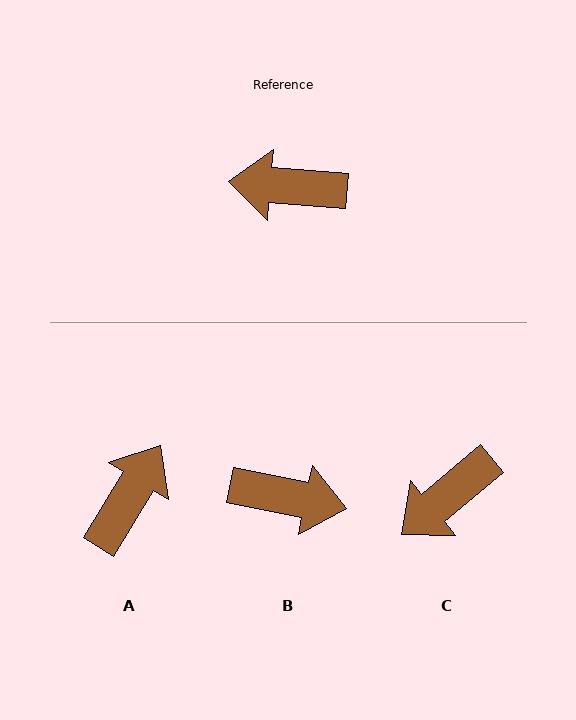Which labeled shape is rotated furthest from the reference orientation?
B, about 173 degrees away.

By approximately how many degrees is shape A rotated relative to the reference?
Approximately 117 degrees clockwise.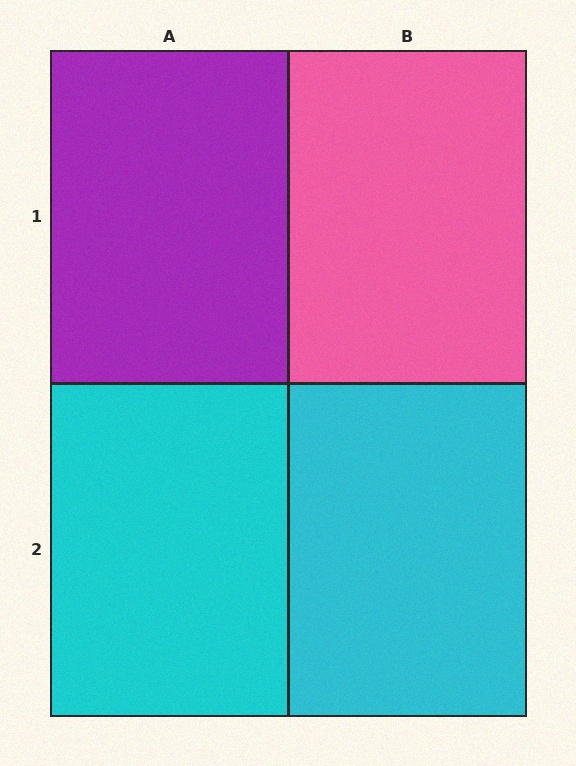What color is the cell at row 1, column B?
Pink.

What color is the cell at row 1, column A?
Purple.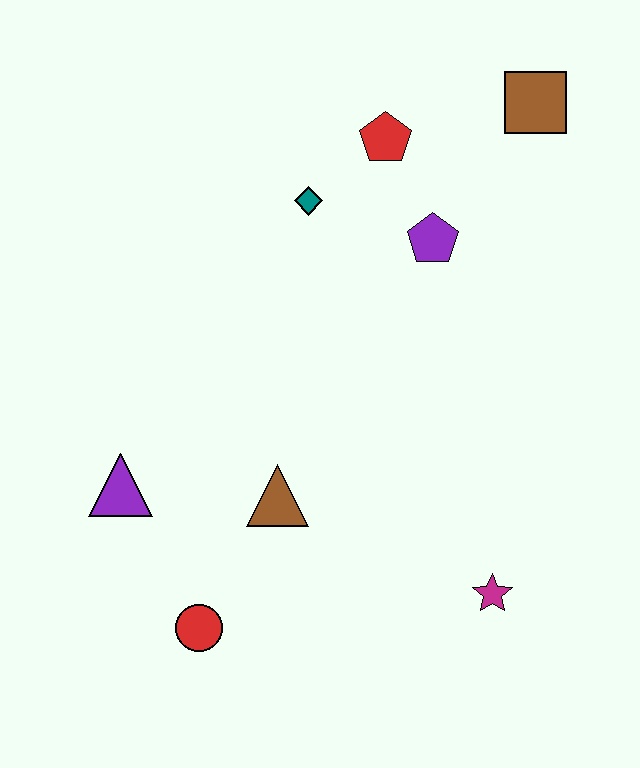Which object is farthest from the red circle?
The brown square is farthest from the red circle.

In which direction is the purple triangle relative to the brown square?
The purple triangle is to the left of the brown square.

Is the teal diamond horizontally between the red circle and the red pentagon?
Yes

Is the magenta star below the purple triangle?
Yes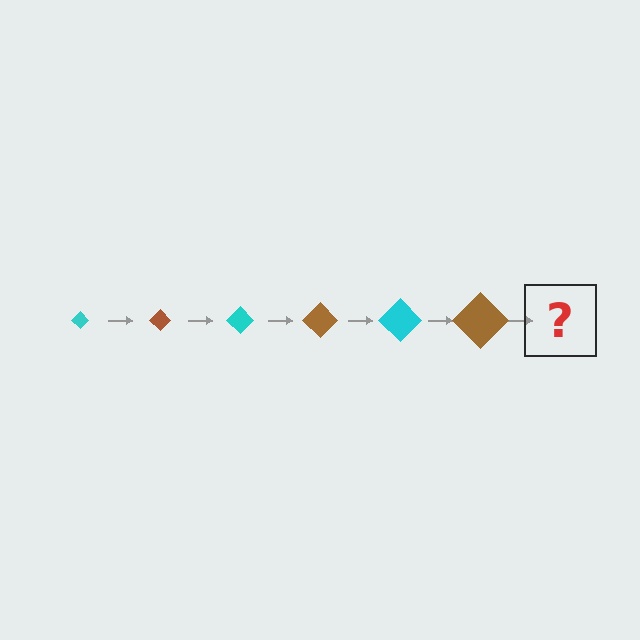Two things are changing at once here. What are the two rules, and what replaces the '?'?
The two rules are that the diamond grows larger each step and the color cycles through cyan and brown. The '?' should be a cyan diamond, larger than the previous one.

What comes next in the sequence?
The next element should be a cyan diamond, larger than the previous one.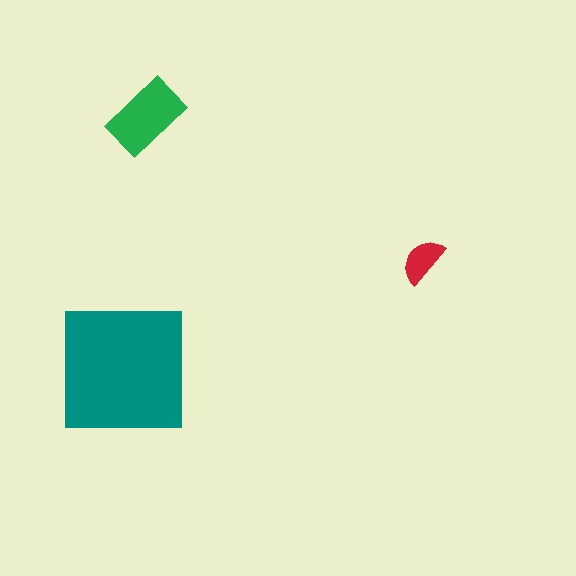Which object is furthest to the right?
The red semicircle is rightmost.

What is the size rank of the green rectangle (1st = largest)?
2nd.